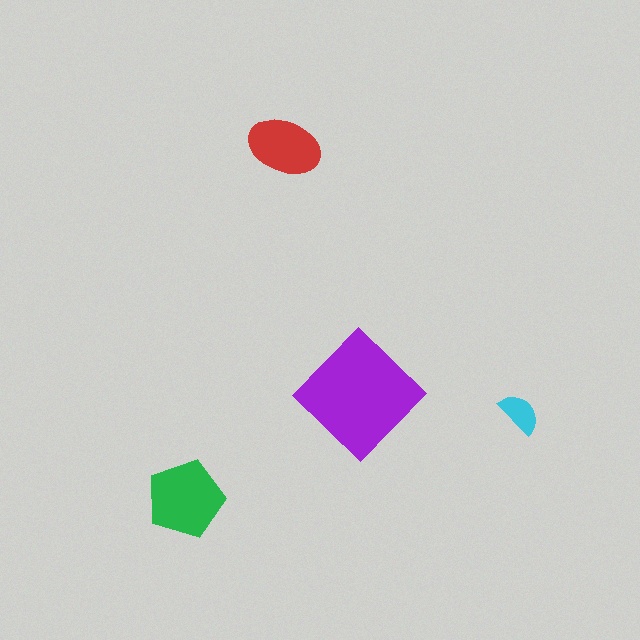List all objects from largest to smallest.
The purple diamond, the green pentagon, the red ellipse, the cyan semicircle.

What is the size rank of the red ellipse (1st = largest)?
3rd.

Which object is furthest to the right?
The cyan semicircle is rightmost.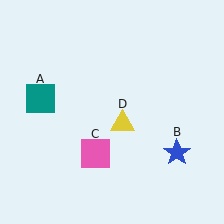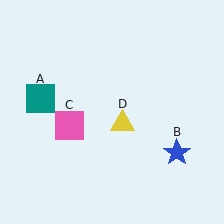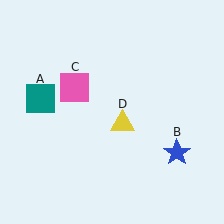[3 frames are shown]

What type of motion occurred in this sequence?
The pink square (object C) rotated clockwise around the center of the scene.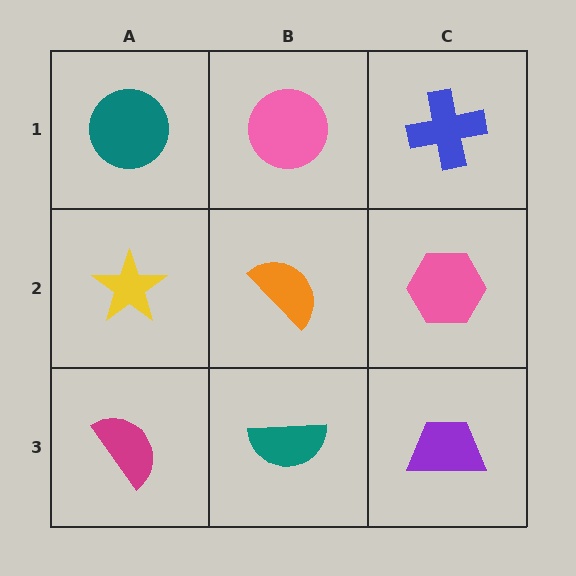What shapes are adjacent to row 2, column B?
A pink circle (row 1, column B), a teal semicircle (row 3, column B), a yellow star (row 2, column A), a pink hexagon (row 2, column C).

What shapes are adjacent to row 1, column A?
A yellow star (row 2, column A), a pink circle (row 1, column B).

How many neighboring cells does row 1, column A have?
2.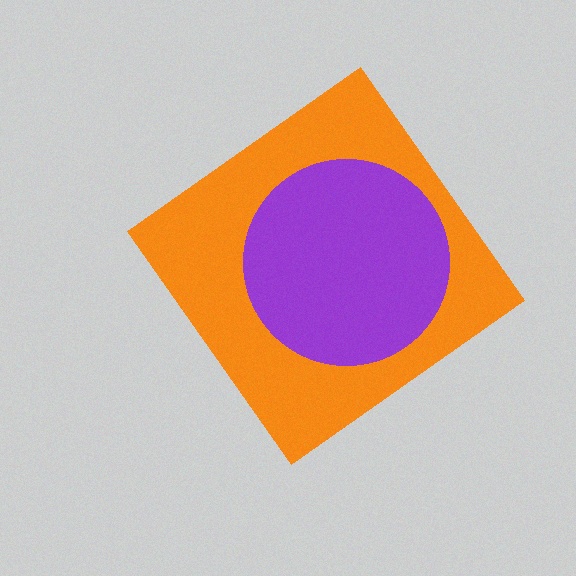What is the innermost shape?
The purple circle.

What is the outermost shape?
The orange diamond.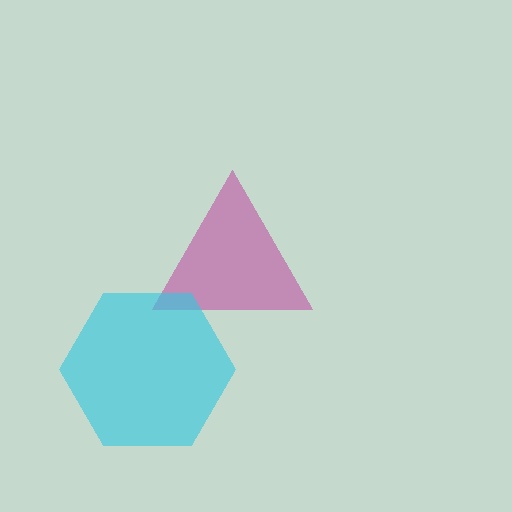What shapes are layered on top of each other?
The layered shapes are: a magenta triangle, a cyan hexagon.